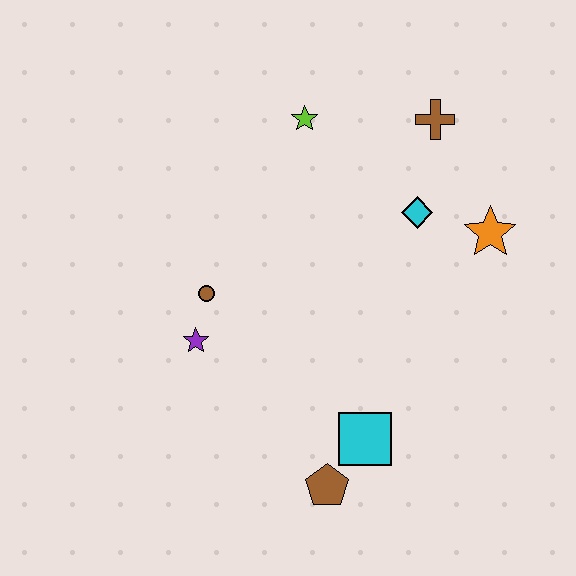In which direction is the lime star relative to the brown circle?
The lime star is above the brown circle.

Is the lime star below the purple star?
No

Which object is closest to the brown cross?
The cyan diamond is closest to the brown cross.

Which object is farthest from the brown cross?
The brown pentagon is farthest from the brown cross.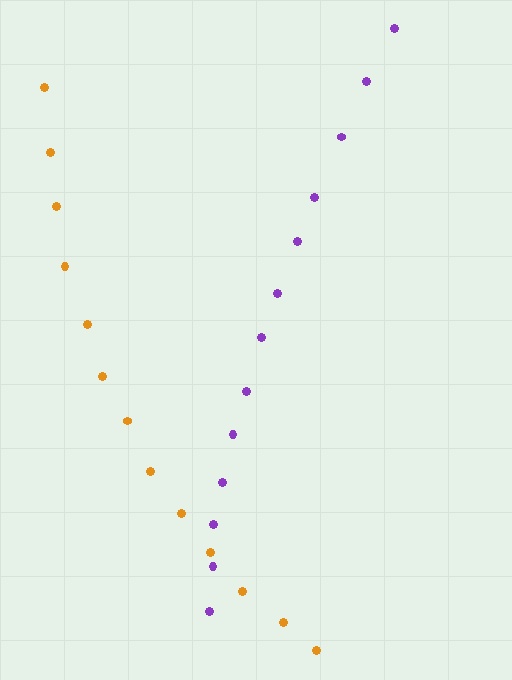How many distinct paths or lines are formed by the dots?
There are 2 distinct paths.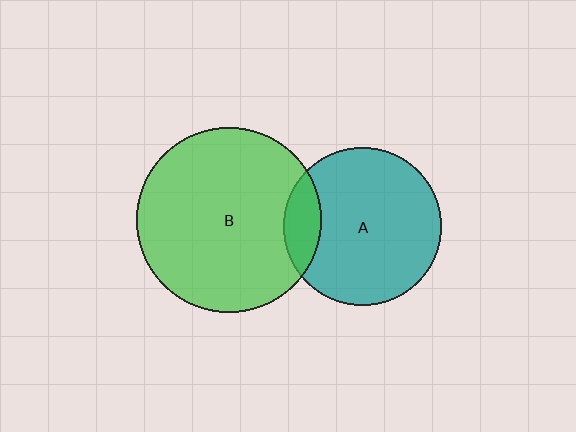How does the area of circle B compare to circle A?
Approximately 1.4 times.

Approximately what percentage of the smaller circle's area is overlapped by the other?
Approximately 15%.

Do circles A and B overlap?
Yes.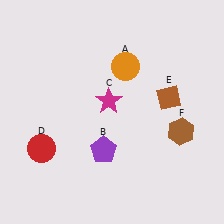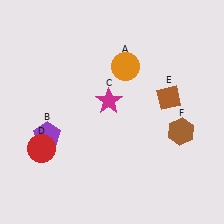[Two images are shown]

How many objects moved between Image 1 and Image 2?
1 object moved between the two images.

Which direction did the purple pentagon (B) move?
The purple pentagon (B) moved left.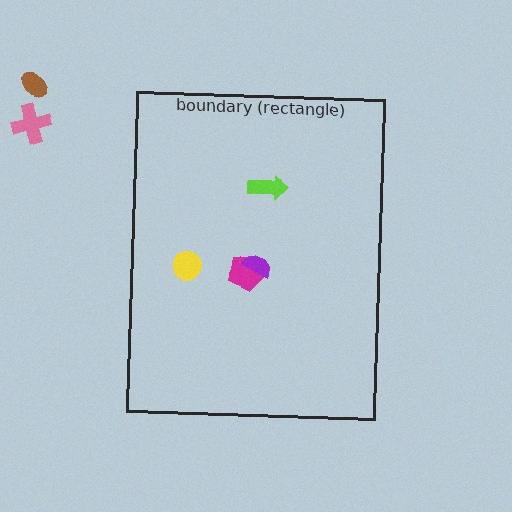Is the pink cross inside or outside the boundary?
Outside.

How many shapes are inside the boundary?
4 inside, 2 outside.